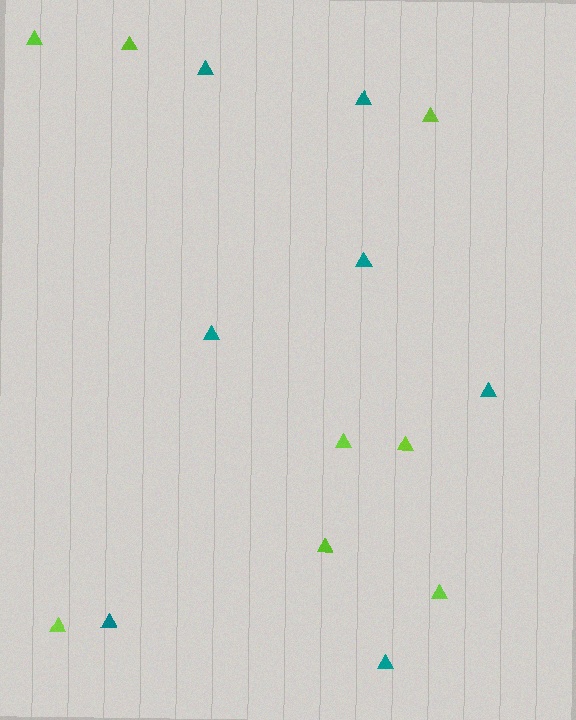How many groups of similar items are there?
There are 2 groups: one group of teal triangles (7) and one group of lime triangles (8).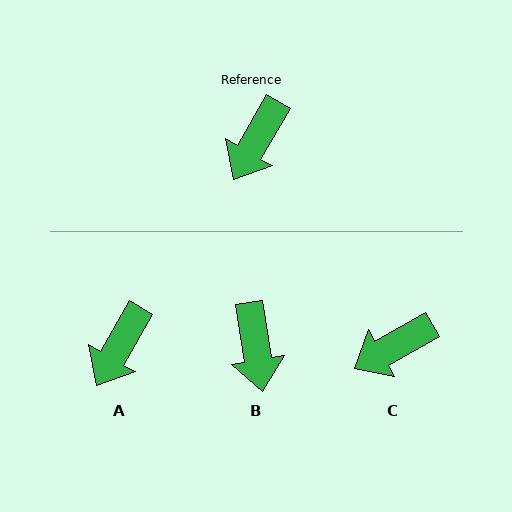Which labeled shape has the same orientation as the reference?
A.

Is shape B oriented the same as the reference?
No, it is off by about 38 degrees.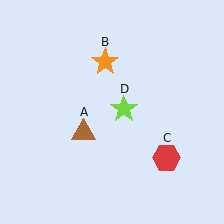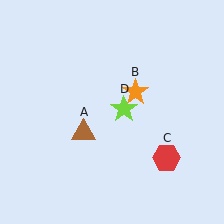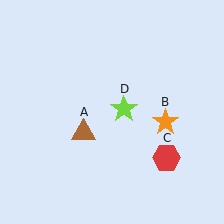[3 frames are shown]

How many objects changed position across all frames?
1 object changed position: orange star (object B).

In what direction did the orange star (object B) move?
The orange star (object B) moved down and to the right.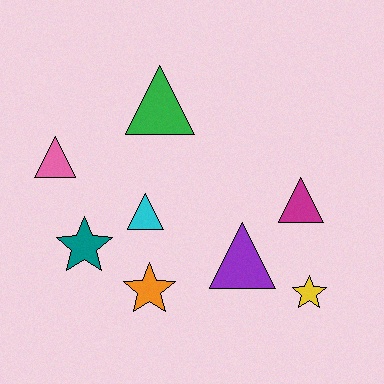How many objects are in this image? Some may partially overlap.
There are 8 objects.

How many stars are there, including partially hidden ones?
There are 3 stars.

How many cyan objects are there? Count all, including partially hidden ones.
There is 1 cyan object.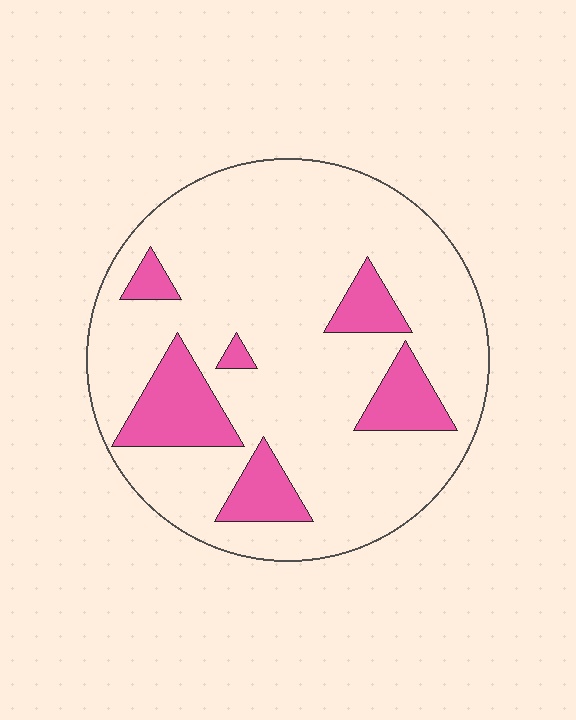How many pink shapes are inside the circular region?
6.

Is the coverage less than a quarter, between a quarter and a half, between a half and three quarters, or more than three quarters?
Less than a quarter.